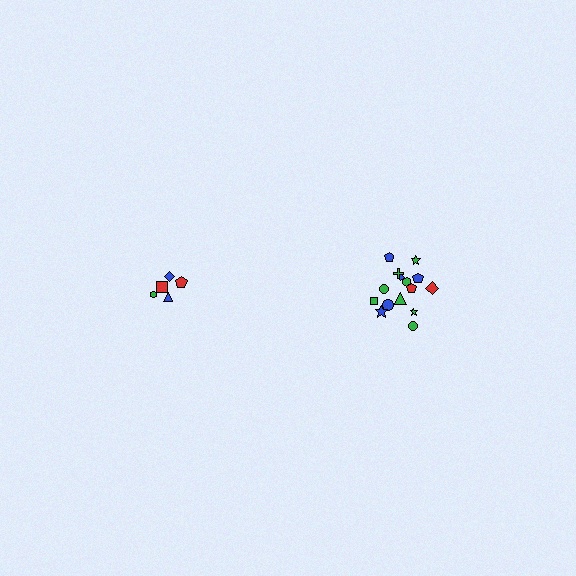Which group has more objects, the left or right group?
The right group.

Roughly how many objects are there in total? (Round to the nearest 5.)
Roughly 20 objects in total.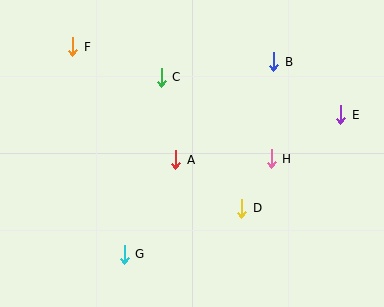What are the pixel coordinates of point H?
Point H is at (271, 159).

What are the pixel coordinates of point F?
Point F is at (73, 47).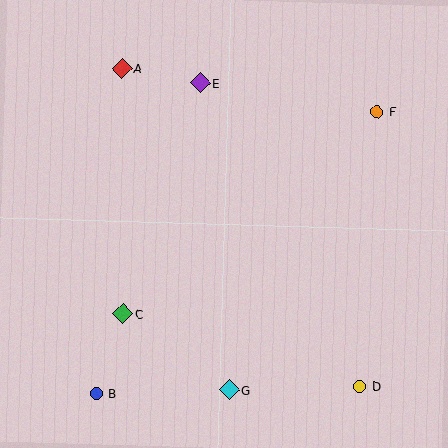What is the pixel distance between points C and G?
The distance between C and G is 131 pixels.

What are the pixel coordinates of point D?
Point D is at (360, 386).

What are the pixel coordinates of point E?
Point E is at (200, 83).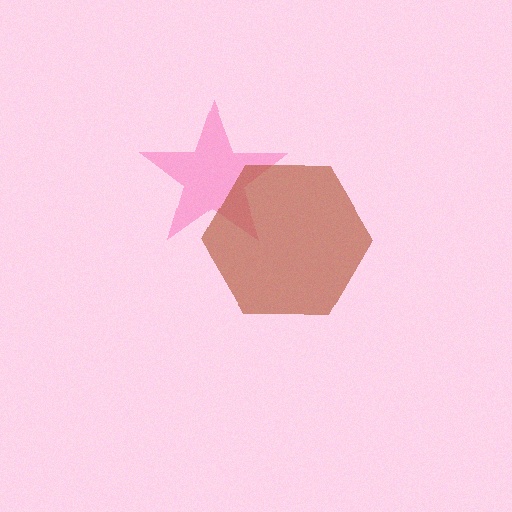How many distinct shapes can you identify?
There are 2 distinct shapes: a pink star, a brown hexagon.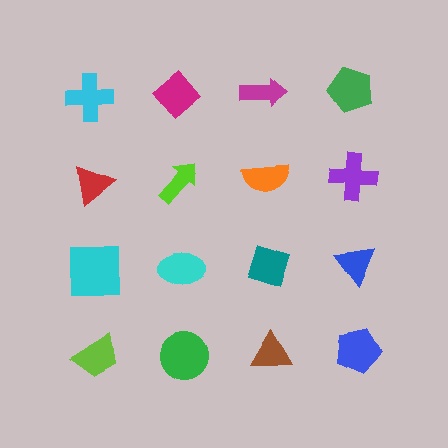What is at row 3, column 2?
A cyan ellipse.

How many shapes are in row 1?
4 shapes.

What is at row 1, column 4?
A green pentagon.